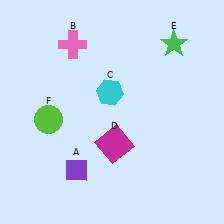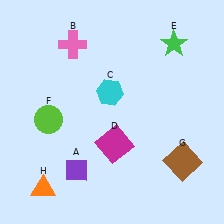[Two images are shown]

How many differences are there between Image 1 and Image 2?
There are 2 differences between the two images.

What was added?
A brown square (G), an orange triangle (H) were added in Image 2.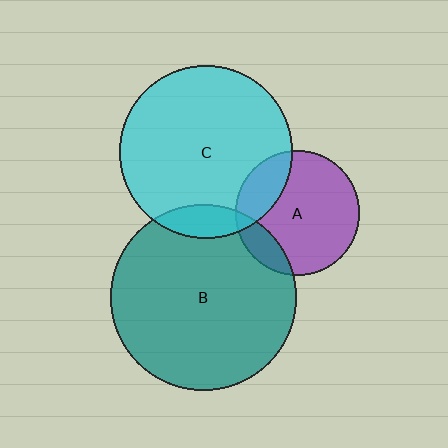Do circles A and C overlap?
Yes.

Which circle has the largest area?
Circle B (teal).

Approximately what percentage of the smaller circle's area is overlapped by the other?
Approximately 20%.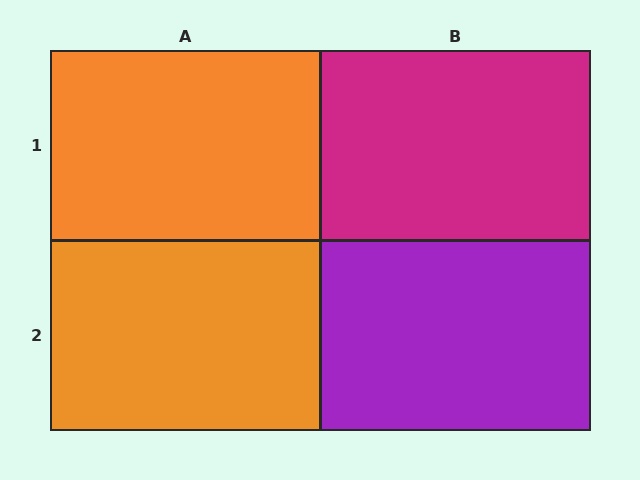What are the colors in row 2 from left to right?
Orange, purple.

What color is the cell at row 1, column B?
Magenta.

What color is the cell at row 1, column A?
Orange.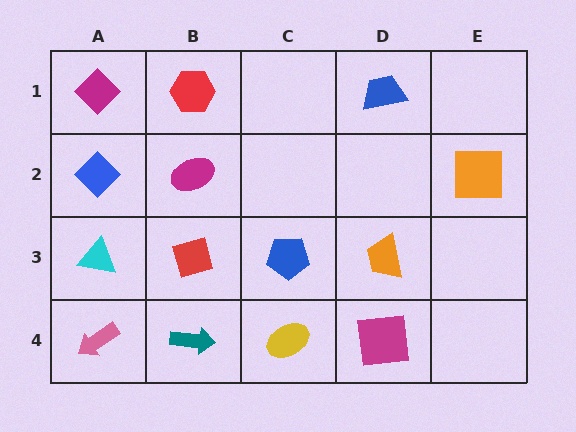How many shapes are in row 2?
3 shapes.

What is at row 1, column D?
A blue trapezoid.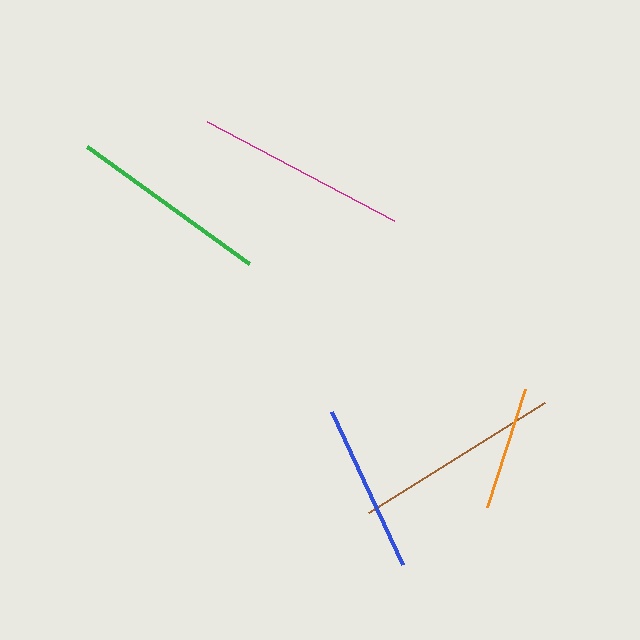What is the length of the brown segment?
The brown segment is approximately 208 pixels long.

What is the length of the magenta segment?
The magenta segment is approximately 212 pixels long.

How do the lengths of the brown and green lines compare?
The brown and green lines are approximately the same length.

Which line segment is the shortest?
The orange line is the shortest at approximately 123 pixels.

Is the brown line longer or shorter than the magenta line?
The magenta line is longer than the brown line.